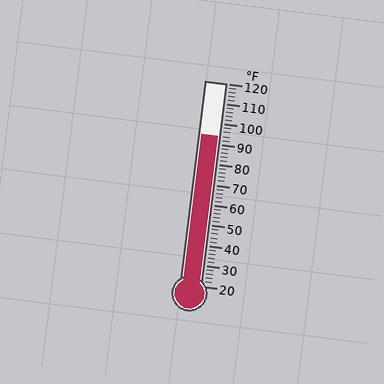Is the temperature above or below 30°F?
The temperature is above 30°F.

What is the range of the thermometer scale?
The thermometer scale ranges from 20°F to 120°F.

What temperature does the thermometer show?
The thermometer shows approximately 94°F.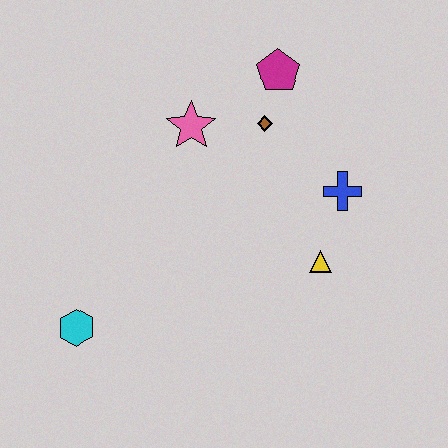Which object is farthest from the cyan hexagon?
The magenta pentagon is farthest from the cyan hexagon.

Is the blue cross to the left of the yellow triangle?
No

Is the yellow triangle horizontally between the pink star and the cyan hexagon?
No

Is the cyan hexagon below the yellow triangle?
Yes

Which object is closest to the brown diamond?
The magenta pentagon is closest to the brown diamond.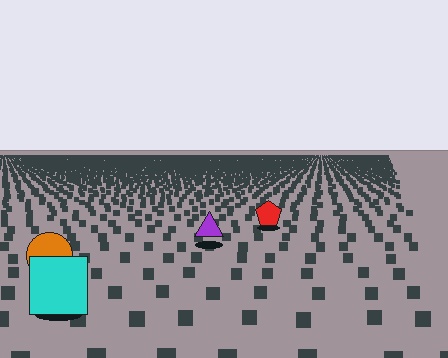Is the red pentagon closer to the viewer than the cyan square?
No. The cyan square is closer — you can tell from the texture gradient: the ground texture is coarser near it.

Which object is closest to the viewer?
The cyan square is closest. The texture marks near it are larger and more spread out.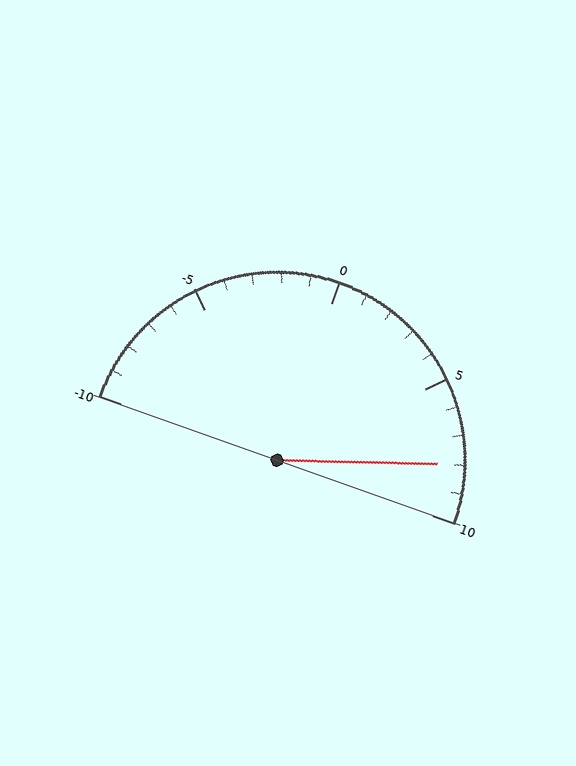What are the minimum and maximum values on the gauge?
The gauge ranges from -10 to 10.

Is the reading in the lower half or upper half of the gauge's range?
The reading is in the upper half of the range (-10 to 10).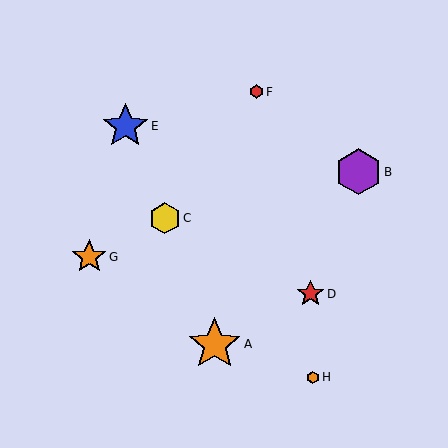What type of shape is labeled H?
Shape H is an orange hexagon.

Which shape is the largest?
The orange star (labeled A) is the largest.